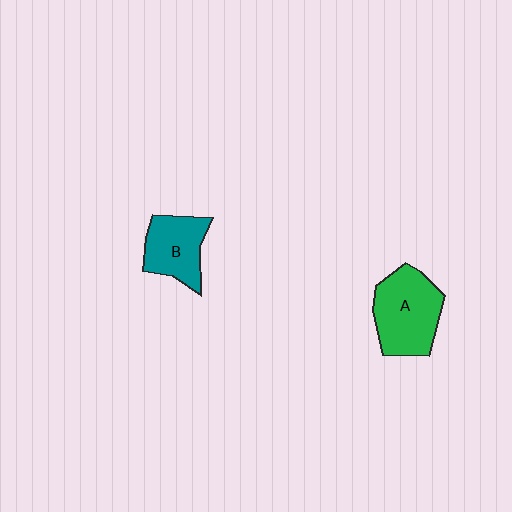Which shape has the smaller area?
Shape B (teal).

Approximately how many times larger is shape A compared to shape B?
Approximately 1.4 times.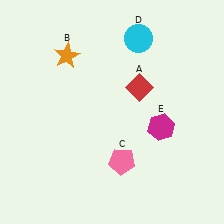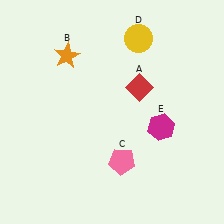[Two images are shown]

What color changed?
The circle (D) changed from cyan in Image 1 to yellow in Image 2.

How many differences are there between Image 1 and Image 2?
There is 1 difference between the two images.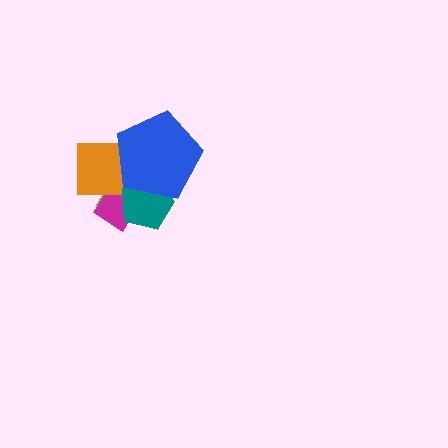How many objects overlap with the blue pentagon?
4 objects overlap with the blue pentagon.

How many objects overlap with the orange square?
3 objects overlap with the orange square.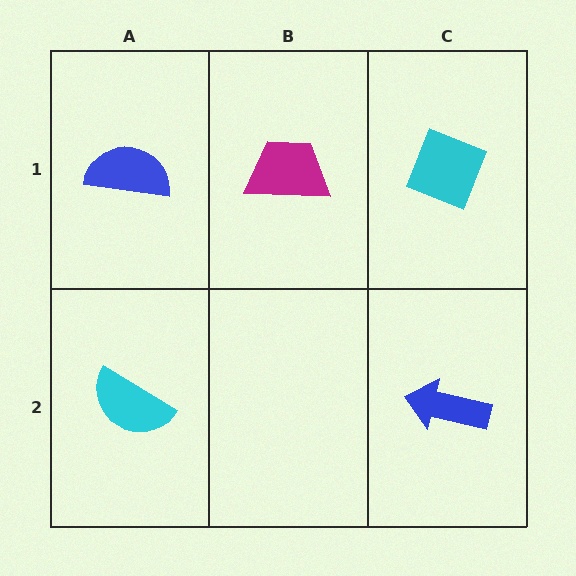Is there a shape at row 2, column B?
No, that cell is empty.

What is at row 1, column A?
A blue semicircle.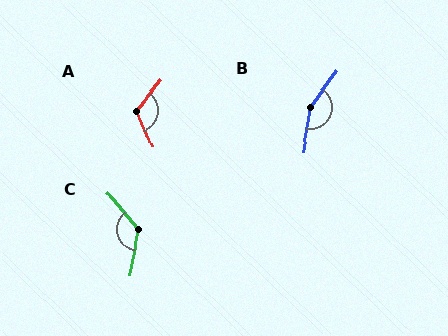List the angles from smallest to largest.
A (116°), C (129°), B (152°).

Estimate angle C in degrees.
Approximately 129 degrees.